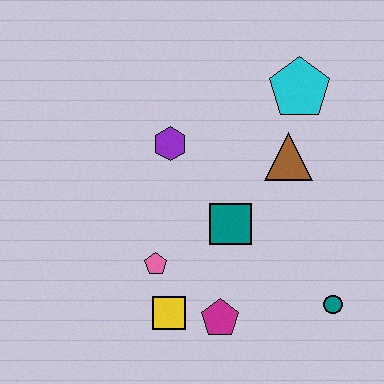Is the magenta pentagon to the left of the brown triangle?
Yes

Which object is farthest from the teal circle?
The purple hexagon is farthest from the teal circle.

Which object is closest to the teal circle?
The magenta pentagon is closest to the teal circle.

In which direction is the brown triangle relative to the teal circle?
The brown triangle is above the teal circle.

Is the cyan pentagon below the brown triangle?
No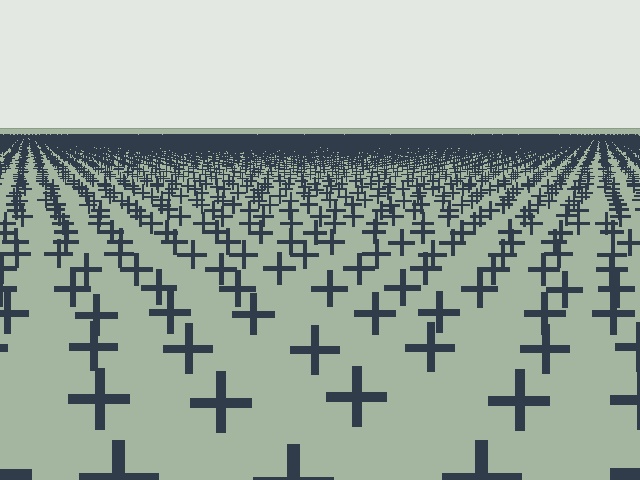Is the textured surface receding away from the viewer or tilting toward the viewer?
The surface is receding away from the viewer. Texture elements get smaller and denser toward the top.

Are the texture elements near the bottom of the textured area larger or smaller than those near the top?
Larger. Near the bottom, elements are closer to the viewer and appear at a bigger on-screen size.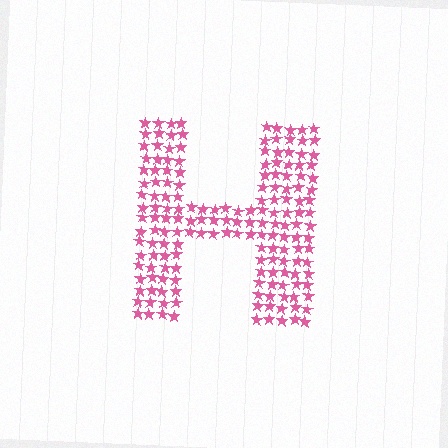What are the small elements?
The small elements are stars.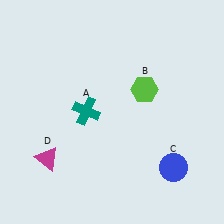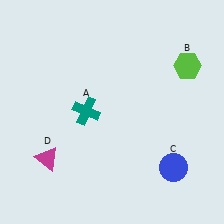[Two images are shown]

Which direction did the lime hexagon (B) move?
The lime hexagon (B) moved right.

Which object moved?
The lime hexagon (B) moved right.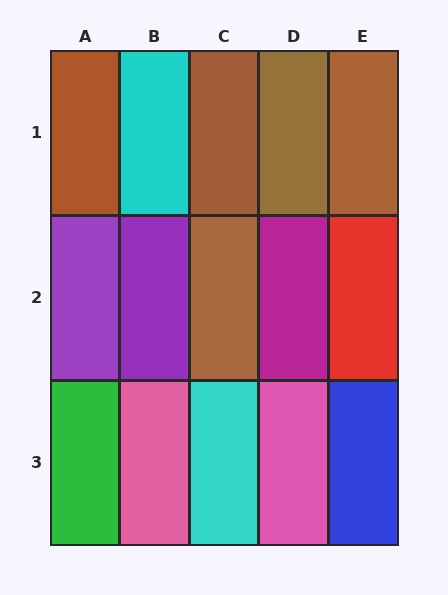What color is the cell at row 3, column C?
Cyan.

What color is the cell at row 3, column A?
Green.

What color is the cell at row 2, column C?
Brown.